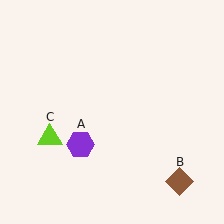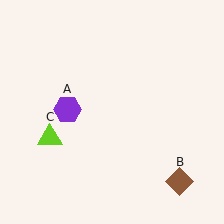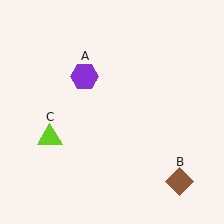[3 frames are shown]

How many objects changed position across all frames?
1 object changed position: purple hexagon (object A).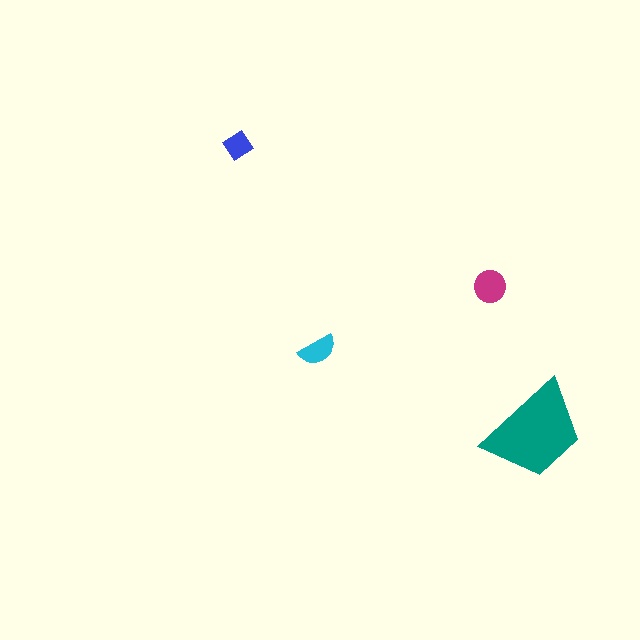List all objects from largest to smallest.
The teal trapezoid, the magenta circle, the cyan semicircle, the blue diamond.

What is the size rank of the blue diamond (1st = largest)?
4th.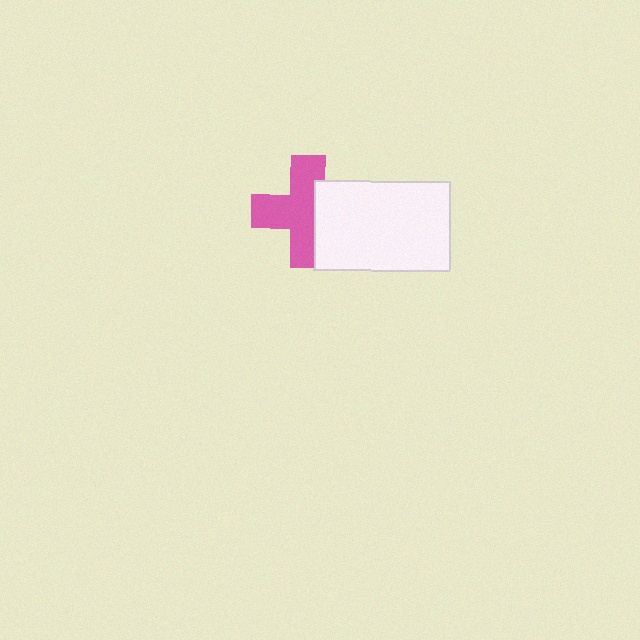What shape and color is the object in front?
The object in front is a white rectangle.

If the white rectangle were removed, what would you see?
You would see the complete pink cross.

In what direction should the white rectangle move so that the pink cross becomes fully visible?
The white rectangle should move right. That is the shortest direction to clear the overlap and leave the pink cross fully visible.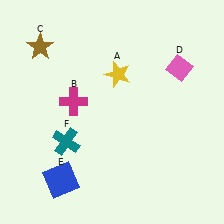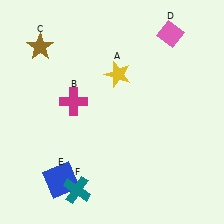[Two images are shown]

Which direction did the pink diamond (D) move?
The pink diamond (D) moved up.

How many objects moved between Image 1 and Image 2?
2 objects moved between the two images.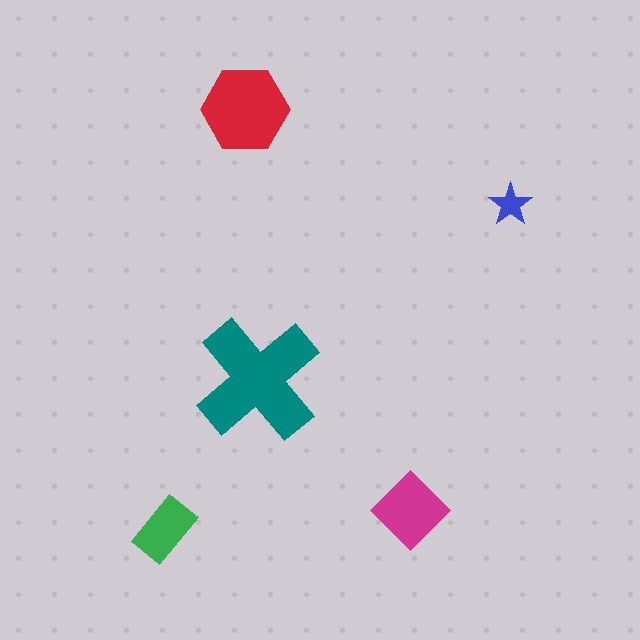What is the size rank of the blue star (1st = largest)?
5th.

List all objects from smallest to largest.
The blue star, the green rectangle, the magenta diamond, the red hexagon, the teal cross.